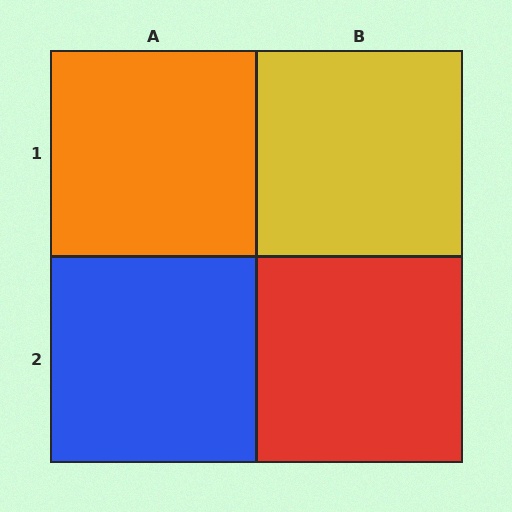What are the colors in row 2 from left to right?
Blue, red.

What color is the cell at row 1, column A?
Orange.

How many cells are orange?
1 cell is orange.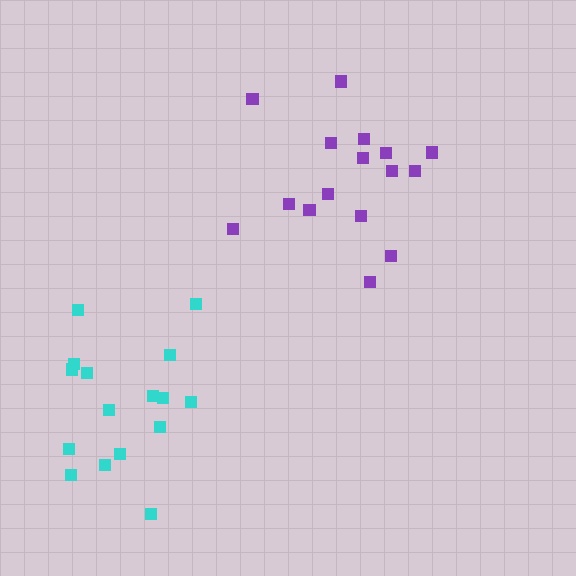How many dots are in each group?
Group 1: 16 dots, Group 2: 16 dots (32 total).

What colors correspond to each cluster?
The clusters are colored: cyan, purple.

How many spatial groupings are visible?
There are 2 spatial groupings.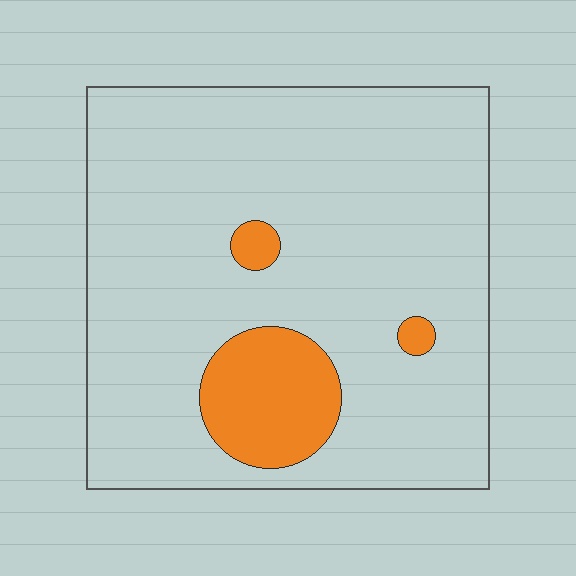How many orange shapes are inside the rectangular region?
3.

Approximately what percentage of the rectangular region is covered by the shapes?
Approximately 10%.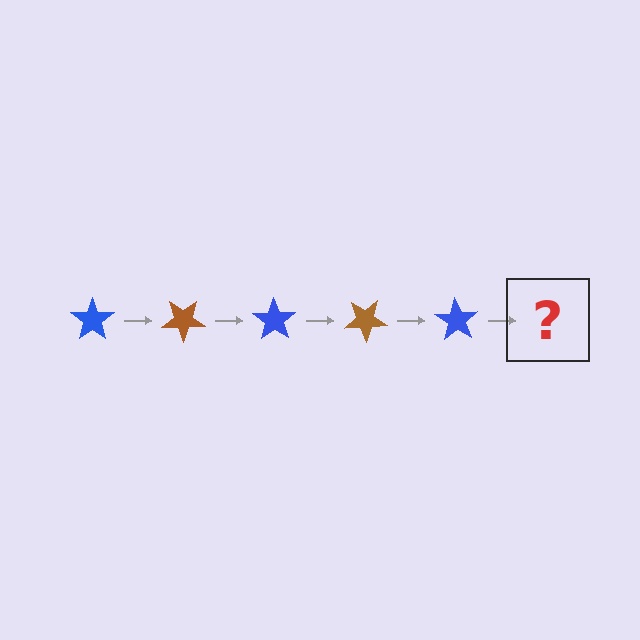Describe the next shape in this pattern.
It should be a brown star, rotated 175 degrees from the start.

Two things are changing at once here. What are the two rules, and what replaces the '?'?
The two rules are that it rotates 35 degrees each step and the color cycles through blue and brown. The '?' should be a brown star, rotated 175 degrees from the start.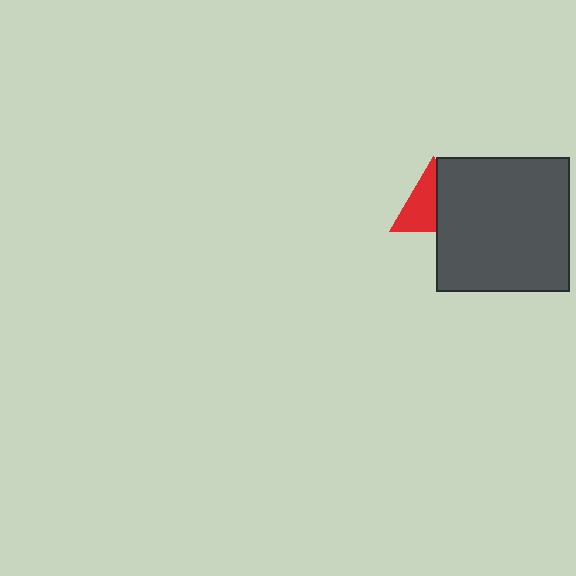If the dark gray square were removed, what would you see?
You would see the complete red triangle.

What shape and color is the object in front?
The object in front is a dark gray square.